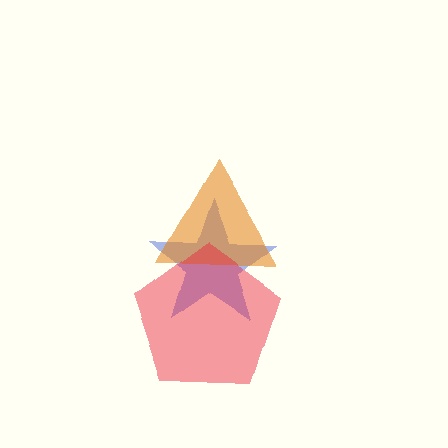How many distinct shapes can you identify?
There are 3 distinct shapes: a blue star, an orange triangle, a red pentagon.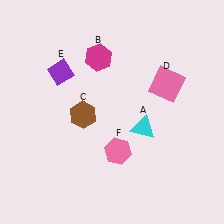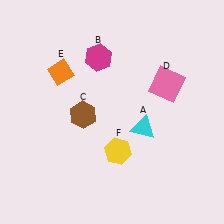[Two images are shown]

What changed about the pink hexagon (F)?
In Image 1, F is pink. In Image 2, it changed to yellow.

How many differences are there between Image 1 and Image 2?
There are 2 differences between the two images.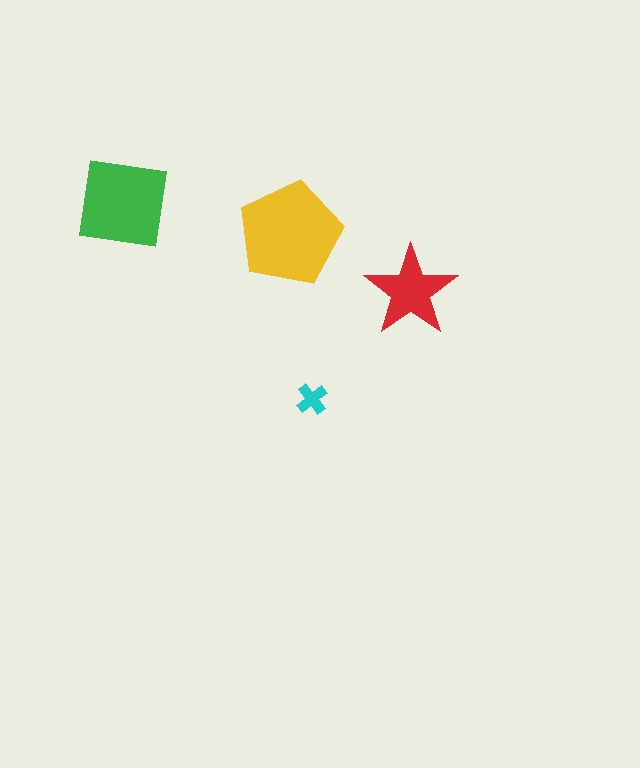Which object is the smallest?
The cyan cross.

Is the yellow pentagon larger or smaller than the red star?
Larger.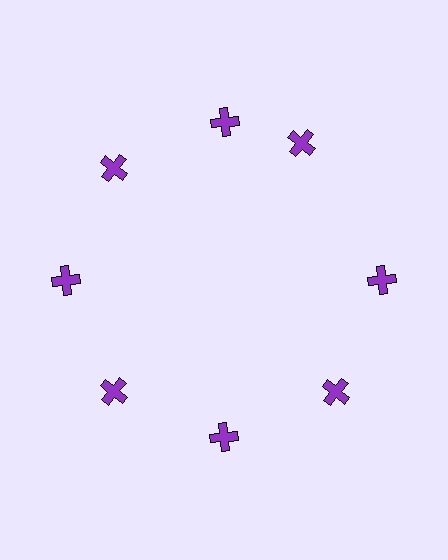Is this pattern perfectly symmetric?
No. The 8 purple crosses are arranged in a ring, but one element near the 2 o'clock position is rotated out of alignment along the ring, breaking the 8-fold rotational symmetry.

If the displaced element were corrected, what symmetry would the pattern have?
It would have 8-fold rotational symmetry — the pattern would map onto itself every 45 degrees.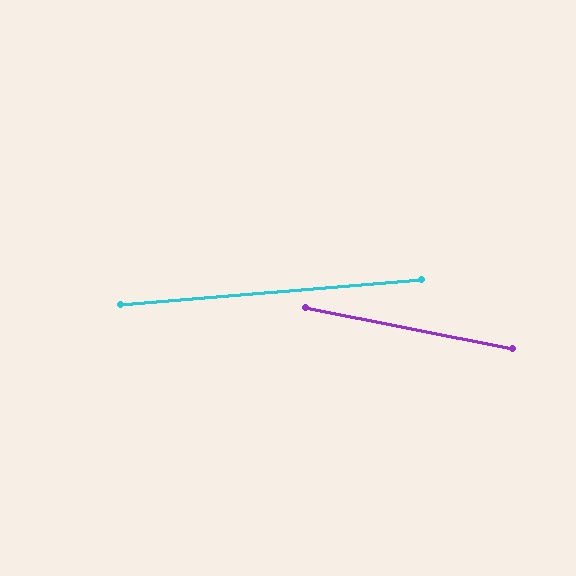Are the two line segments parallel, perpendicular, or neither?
Neither parallel nor perpendicular — they differ by about 16°.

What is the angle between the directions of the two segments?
Approximately 16 degrees.